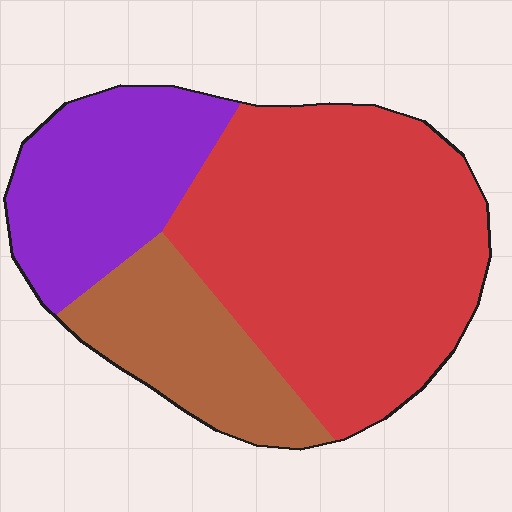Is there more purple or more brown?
Purple.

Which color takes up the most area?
Red, at roughly 55%.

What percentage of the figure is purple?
Purple takes up about one quarter (1/4) of the figure.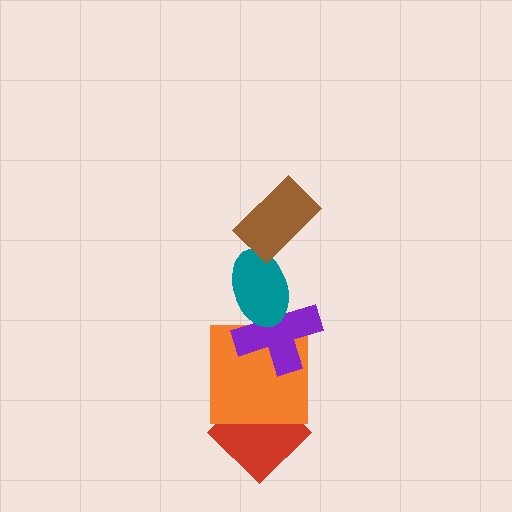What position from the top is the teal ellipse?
The teal ellipse is 2nd from the top.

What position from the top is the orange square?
The orange square is 4th from the top.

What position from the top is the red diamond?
The red diamond is 5th from the top.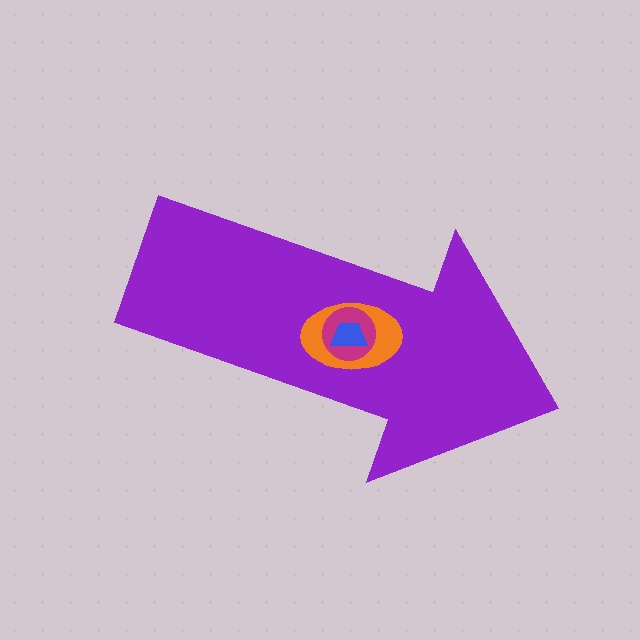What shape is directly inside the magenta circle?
The blue trapezoid.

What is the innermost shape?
The blue trapezoid.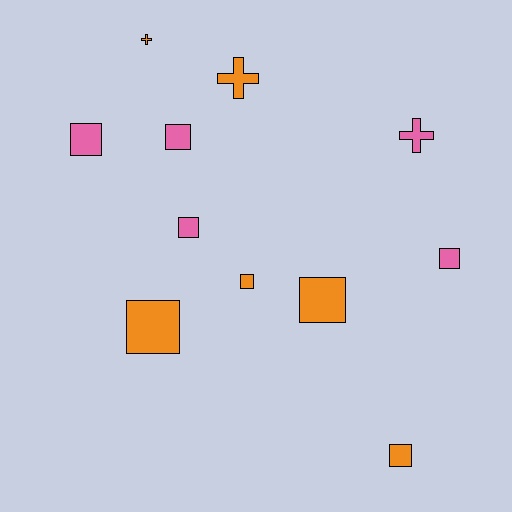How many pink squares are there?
There are 4 pink squares.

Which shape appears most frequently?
Square, with 8 objects.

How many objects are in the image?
There are 11 objects.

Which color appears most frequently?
Orange, with 6 objects.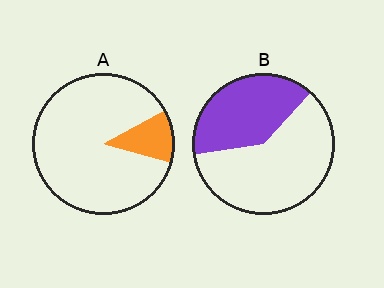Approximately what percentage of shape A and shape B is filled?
A is approximately 15% and B is approximately 40%.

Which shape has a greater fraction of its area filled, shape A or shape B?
Shape B.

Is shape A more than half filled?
No.